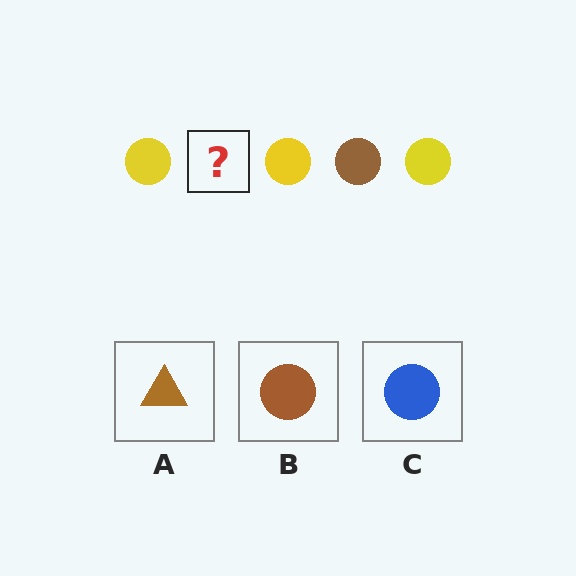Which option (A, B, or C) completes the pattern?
B.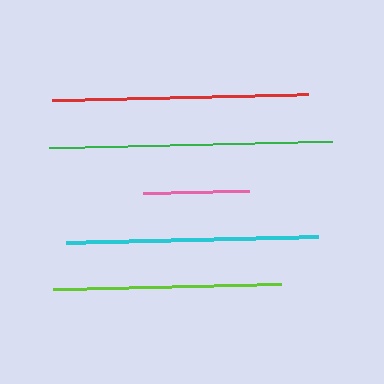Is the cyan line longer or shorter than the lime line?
The cyan line is longer than the lime line.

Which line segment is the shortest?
The pink line is the shortest at approximately 106 pixels.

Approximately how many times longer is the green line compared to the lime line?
The green line is approximately 1.2 times the length of the lime line.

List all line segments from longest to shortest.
From longest to shortest: green, red, cyan, lime, pink.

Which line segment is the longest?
The green line is the longest at approximately 284 pixels.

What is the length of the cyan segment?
The cyan segment is approximately 252 pixels long.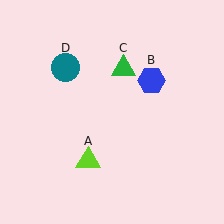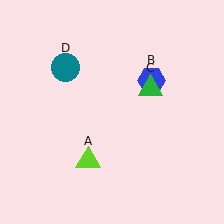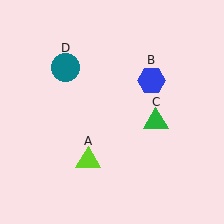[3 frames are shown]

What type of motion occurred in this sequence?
The green triangle (object C) rotated clockwise around the center of the scene.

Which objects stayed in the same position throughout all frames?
Lime triangle (object A) and blue hexagon (object B) and teal circle (object D) remained stationary.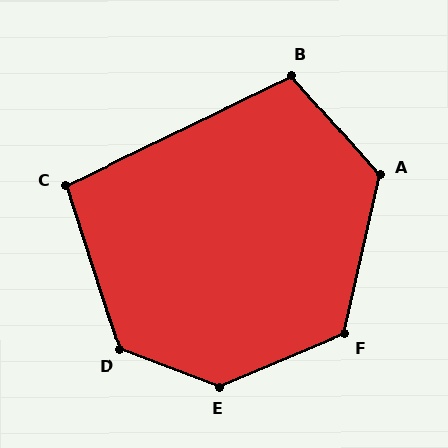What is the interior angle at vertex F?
Approximately 125 degrees (obtuse).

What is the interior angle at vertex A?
Approximately 126 degrees (obtuse).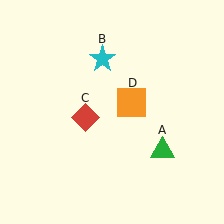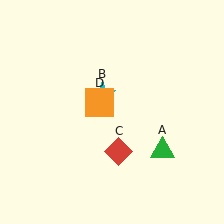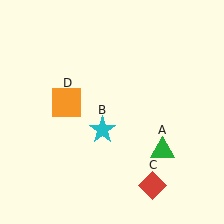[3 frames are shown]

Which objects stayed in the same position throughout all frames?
Green triangle (object A) remained stationary.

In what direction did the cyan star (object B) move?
The cyan star (object B) moved down.